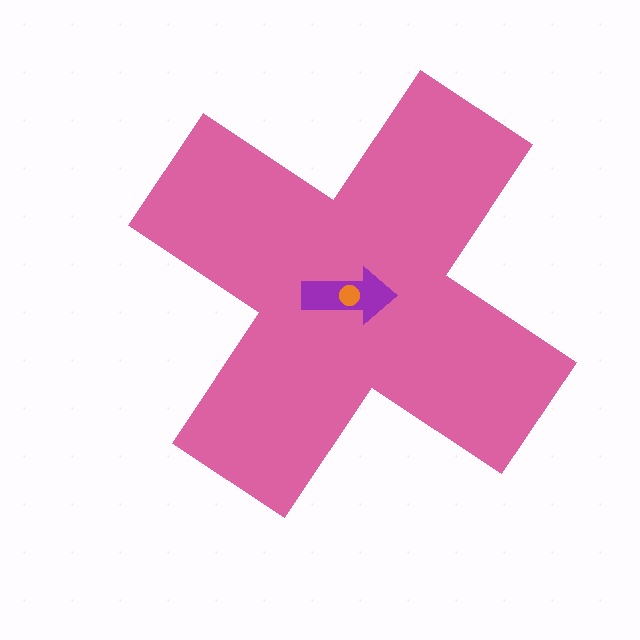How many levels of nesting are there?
3.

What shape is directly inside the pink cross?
The purple arrow.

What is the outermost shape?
The pink cross.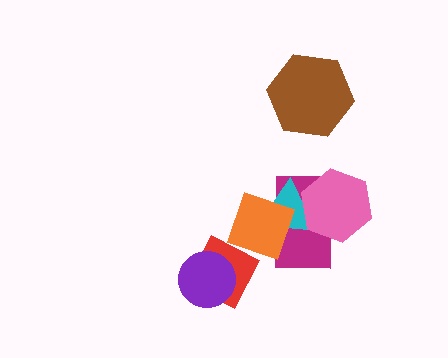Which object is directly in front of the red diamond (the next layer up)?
The purple circle is directly in front of the red diamond.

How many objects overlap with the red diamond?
2 objects overlap with the red diamond.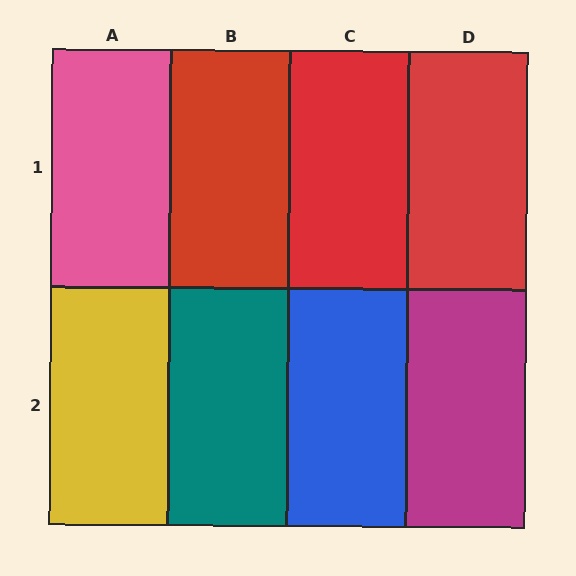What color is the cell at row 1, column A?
Pink.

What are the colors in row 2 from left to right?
Yellow, teal, blue, magenta.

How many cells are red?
3 cells are red.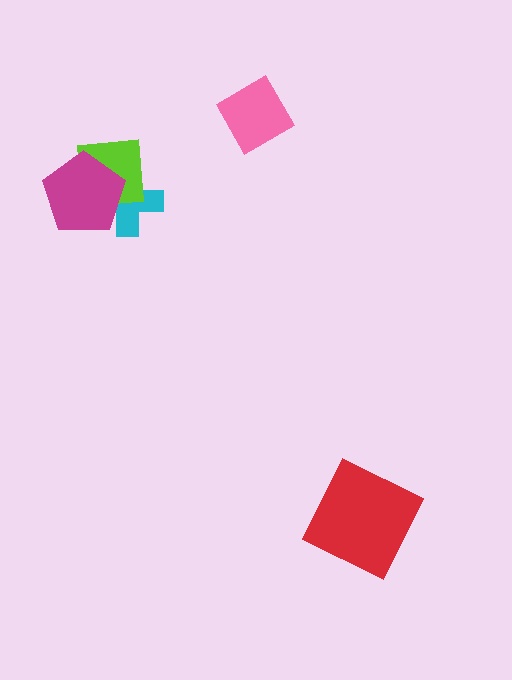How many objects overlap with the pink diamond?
0 objects overlap with the pink diamond.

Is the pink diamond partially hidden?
No, no other shape covers it.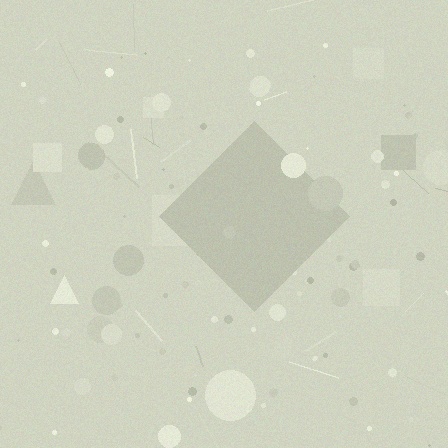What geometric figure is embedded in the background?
A diamond is embedded in the background.